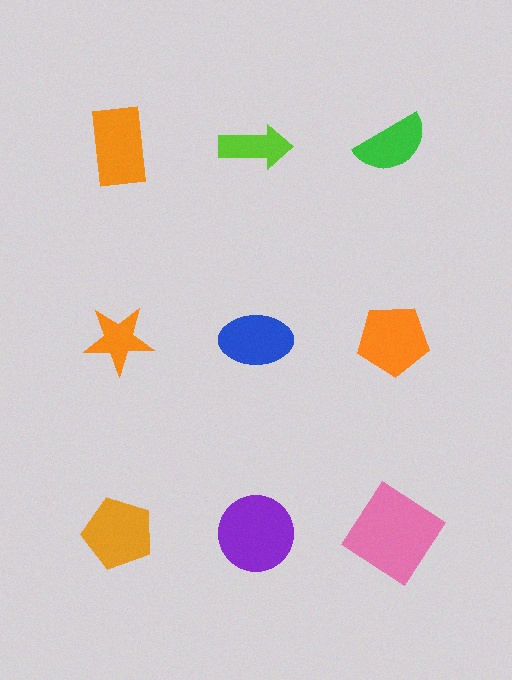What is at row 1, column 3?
A green semicircle.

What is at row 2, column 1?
An orange star.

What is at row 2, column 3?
An orange pentagon.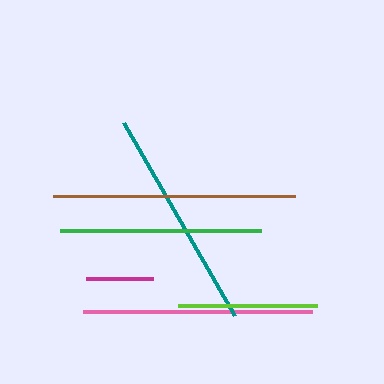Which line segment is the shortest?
The magenta line is the shortest at approximately 66 pixels.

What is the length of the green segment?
The green segment is approximately 202 pixels long.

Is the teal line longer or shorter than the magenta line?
The teal line is longer than the magenta line.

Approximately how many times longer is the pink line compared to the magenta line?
The pink line is approximately 3.5 times the length of the magenta line.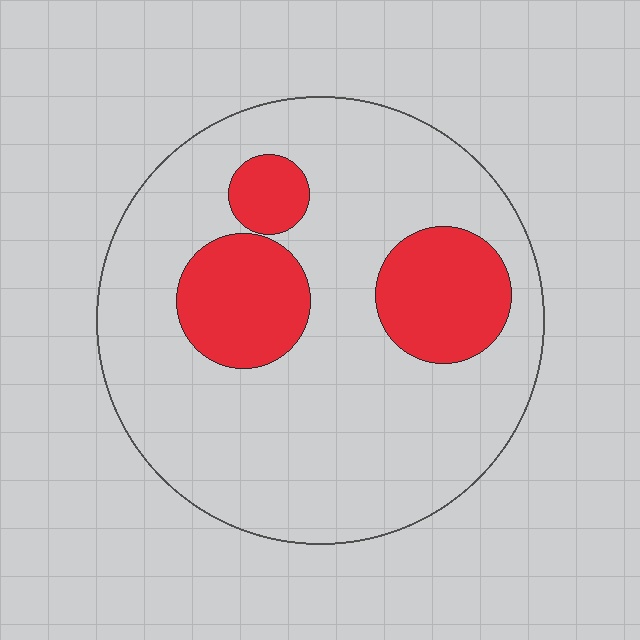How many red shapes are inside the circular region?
3.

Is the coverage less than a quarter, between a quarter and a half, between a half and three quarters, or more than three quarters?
Less than a quarter.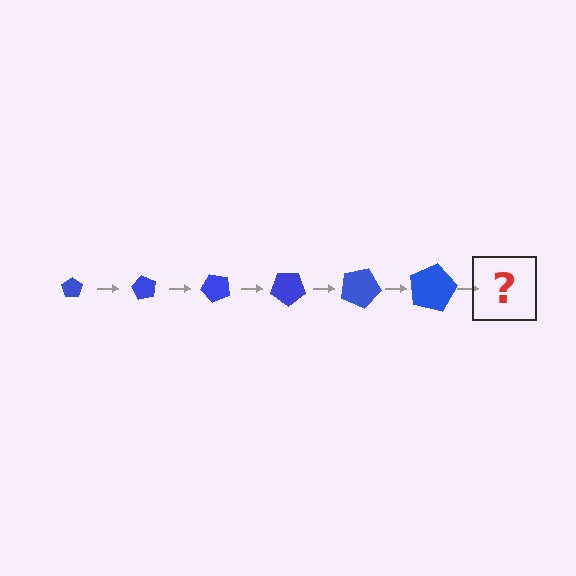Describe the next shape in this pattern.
It should be a pentagon, larger than the previous one and rotated 360 degrees from the start.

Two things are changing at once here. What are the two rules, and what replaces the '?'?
The two rules are that the pentagon grows larger each step and it rotates 60 degrees each step. The '?' should be a pentagon, larger than the previous one and rotated 360 degrees from the start.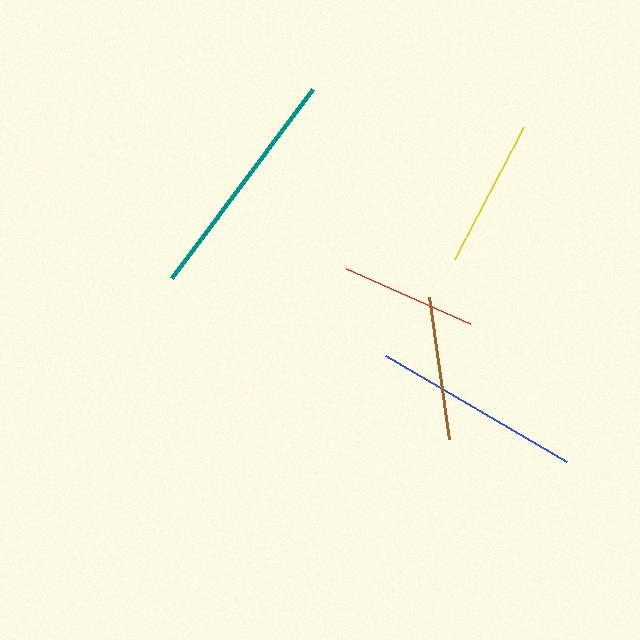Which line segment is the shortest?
The red line is the shortest at approximately 136 pixels.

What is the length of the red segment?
The red segment is approximately 136 pixels long.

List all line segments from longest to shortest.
From longest to shortest: teal, blue, yellow, brown, red.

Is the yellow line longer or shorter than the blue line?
The blue line is longer than the yellow line.